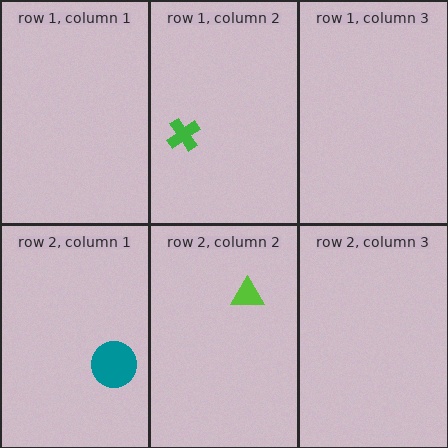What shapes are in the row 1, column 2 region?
The green cross.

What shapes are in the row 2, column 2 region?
The lime triangle.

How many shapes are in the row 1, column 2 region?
1.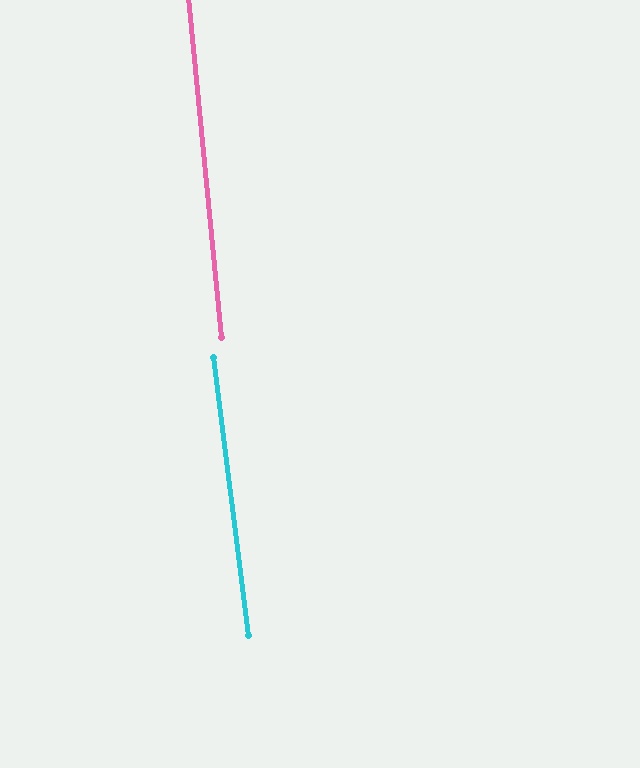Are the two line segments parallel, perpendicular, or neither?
Parallel — their directions differ by only 1.5°.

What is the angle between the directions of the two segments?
Approximately 1 degree.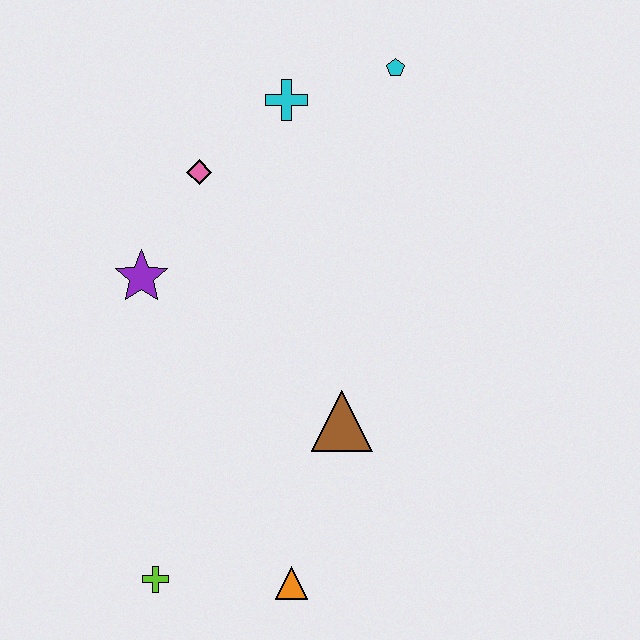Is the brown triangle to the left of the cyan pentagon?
Yes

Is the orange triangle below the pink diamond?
Yes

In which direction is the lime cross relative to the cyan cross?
The lime cross is below the cyan cross.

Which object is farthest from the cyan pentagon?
The lime cross is farthest from the cyan pentagon.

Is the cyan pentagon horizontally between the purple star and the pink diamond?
No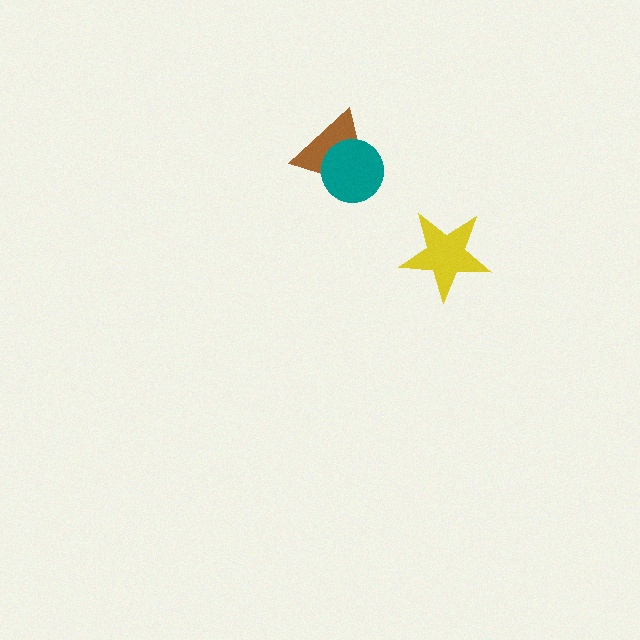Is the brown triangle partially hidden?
Yes, it is partially covered by another shape.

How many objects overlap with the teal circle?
1 object overlaps with the teal circle.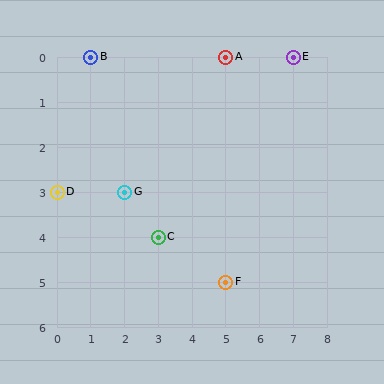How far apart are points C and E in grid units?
Points C and E are 4 columns and 4 rows apart (about 5.7 grid units diagonally).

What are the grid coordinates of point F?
Point F is at grid coordinates (5, 5).